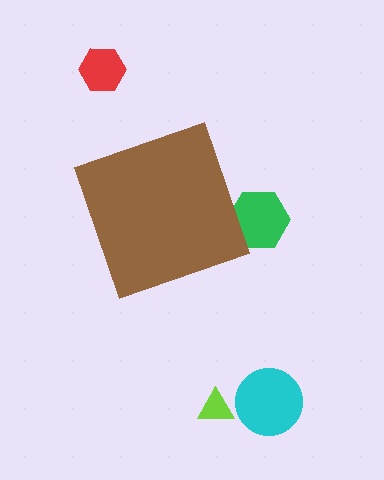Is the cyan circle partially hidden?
No, the cyan circle is fully visible.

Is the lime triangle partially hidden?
No, the lime triangle is fully visible.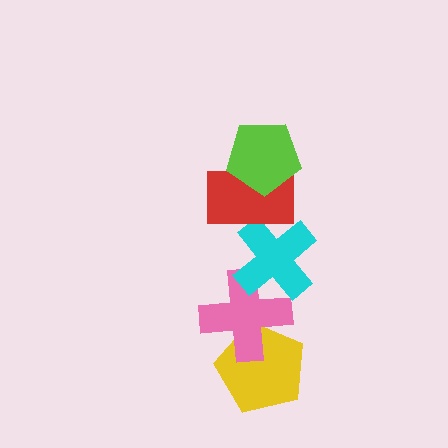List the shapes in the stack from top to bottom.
From top to bottom: the lime pentagon, the red rectangle, the cyan cross, the pink cross, the yellow pentagon.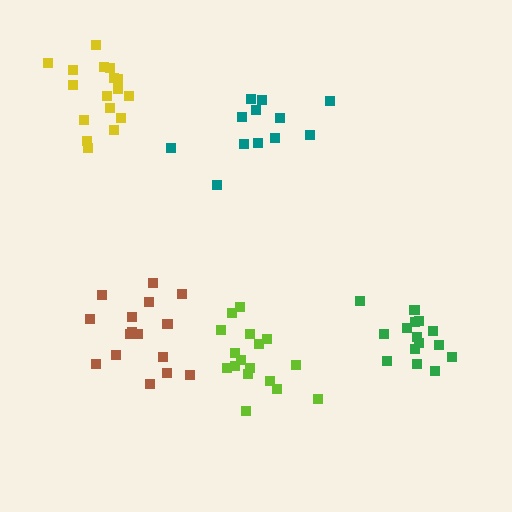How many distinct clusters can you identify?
There are 5 distinct clusters.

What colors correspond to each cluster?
The clusters are colored: teal, lime, brown, green, yellow.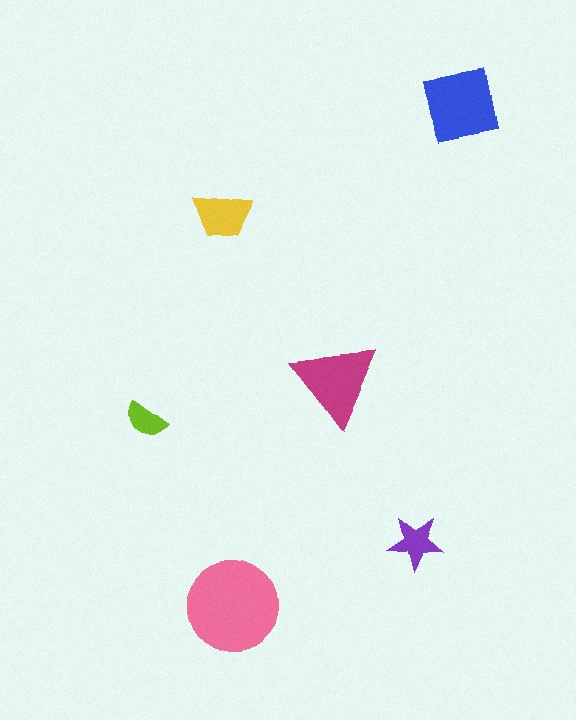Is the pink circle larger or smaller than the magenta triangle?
Larger.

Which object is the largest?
The pink circle.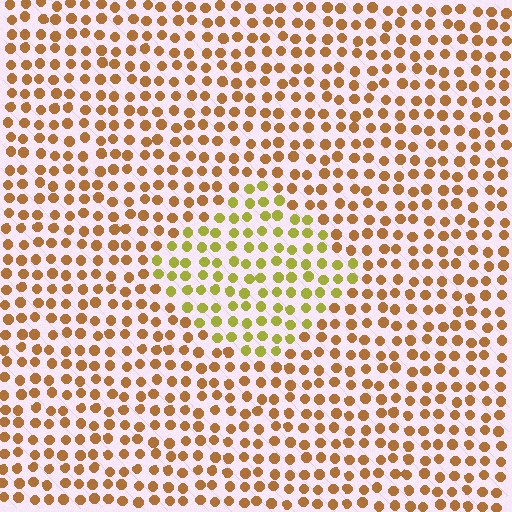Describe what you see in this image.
The image is filled with small brown elements in a uniform arrangement. A diamond-shaped region is visible where the elements are tinted to a slightly different hue, forming a subtle color boundary.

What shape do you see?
I see a diamond.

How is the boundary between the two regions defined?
The boundary is defined purely by a slight shift in hue (about 38 degrees). Spacing, size, and orientation are identical on both sides.